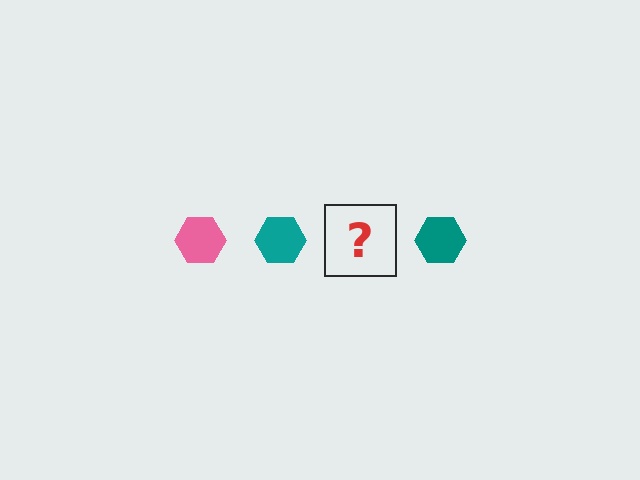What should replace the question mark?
The question mark should be replaced with a pink hexagon.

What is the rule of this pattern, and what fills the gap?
The rule is that the pattern cycles through pink, teal hexagons. The gap should be filled with a pink hexagon.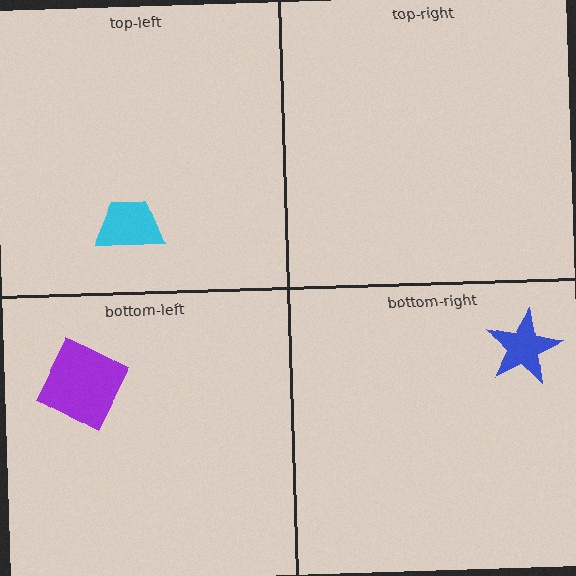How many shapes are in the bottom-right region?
1.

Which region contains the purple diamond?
The bottom-left region.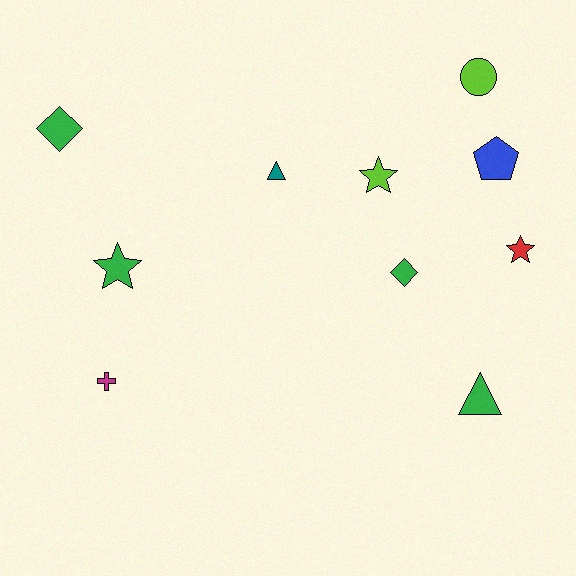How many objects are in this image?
There are 10 objects.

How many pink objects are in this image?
There are no pink objects.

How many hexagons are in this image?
There are no hexagons.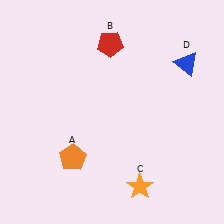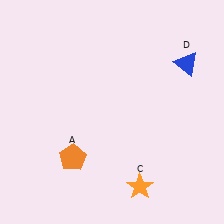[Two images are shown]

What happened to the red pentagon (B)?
The red pentagon (B) was removed in Image 2. It was in the top-left area of Image 1.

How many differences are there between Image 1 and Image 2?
There is 1 difference between the two images.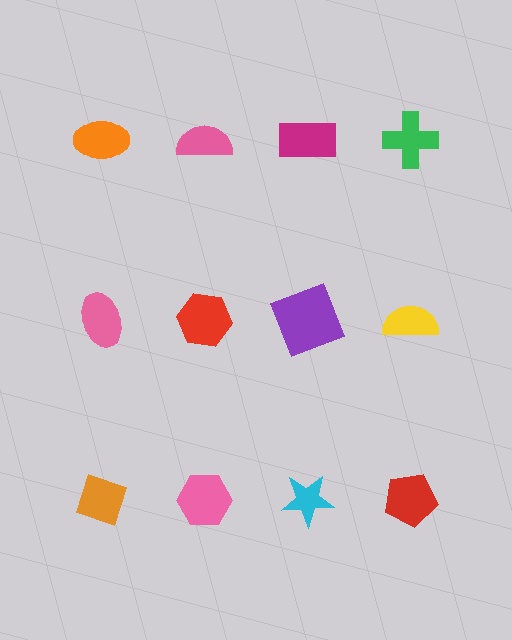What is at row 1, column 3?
A magenta rectangle.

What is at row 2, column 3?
A purple square.